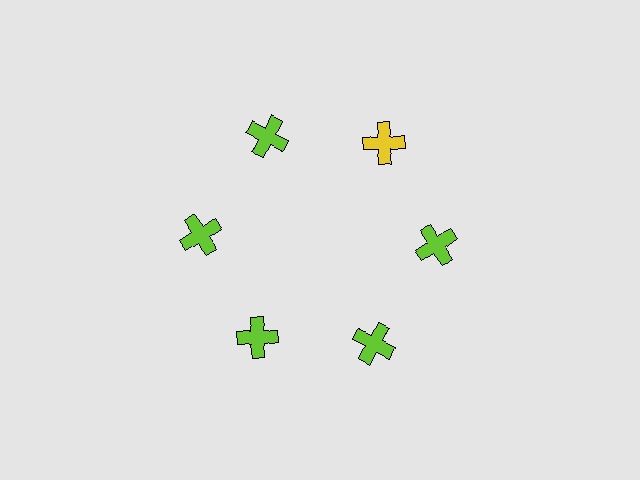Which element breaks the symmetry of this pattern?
The yellow cross at roughly the 1 o'clock position breaks the symmetry. All other shapes are lime crosses.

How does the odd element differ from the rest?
It has a different color: yellow instead of lime.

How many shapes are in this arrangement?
There are 6 shapes arranged in a ring pattern.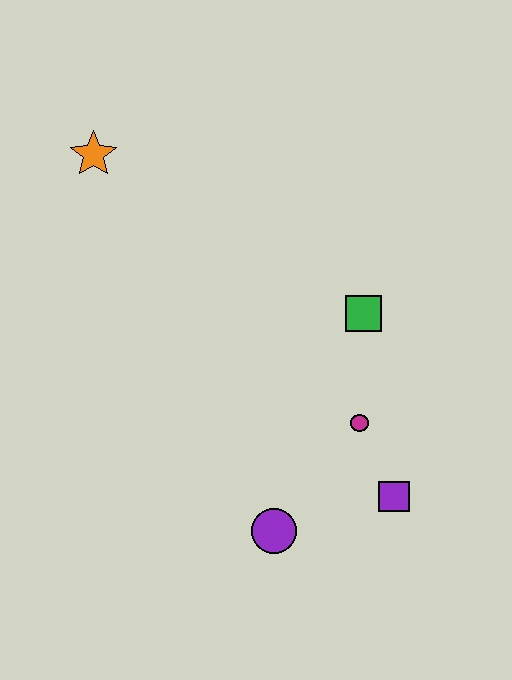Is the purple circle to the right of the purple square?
No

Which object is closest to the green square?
The magenta circle is closest to the green square.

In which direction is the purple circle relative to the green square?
The purple circle is below the green square.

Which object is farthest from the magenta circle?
The orange star is farthest from the magenta circle.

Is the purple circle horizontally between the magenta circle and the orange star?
Yes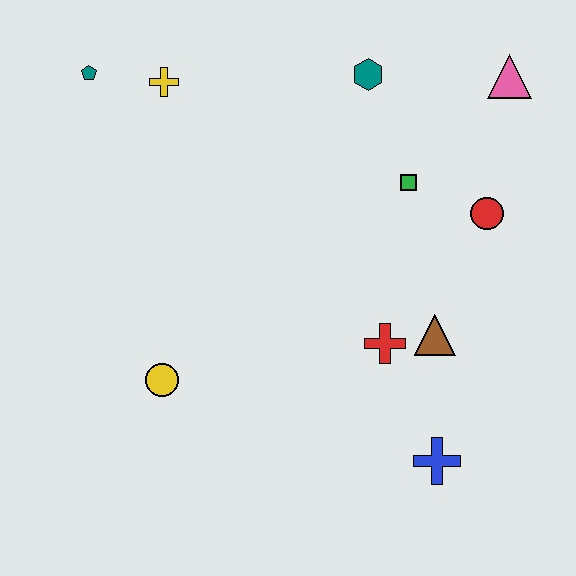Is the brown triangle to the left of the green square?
No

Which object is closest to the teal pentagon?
The yellow cross is closest to the teal pentagon.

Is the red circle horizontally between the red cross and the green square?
No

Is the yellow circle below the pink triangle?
Yes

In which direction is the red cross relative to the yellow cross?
The red cross is below the yellow cross.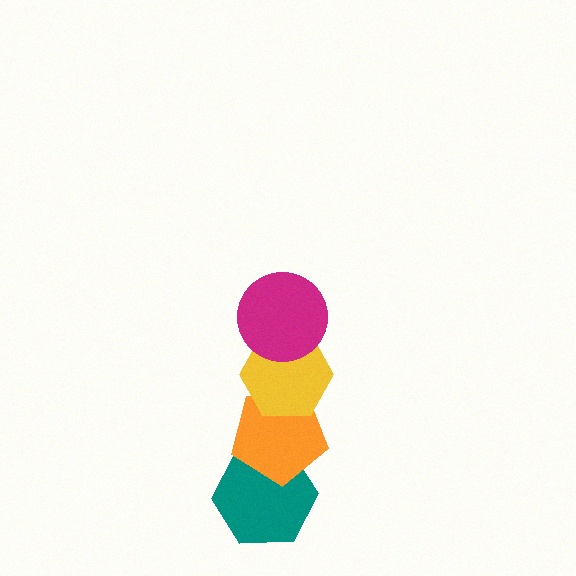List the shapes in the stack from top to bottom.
From top to bottom: the magenta circle, the yellow hexagon, the orange pentagon, the teal hexagon.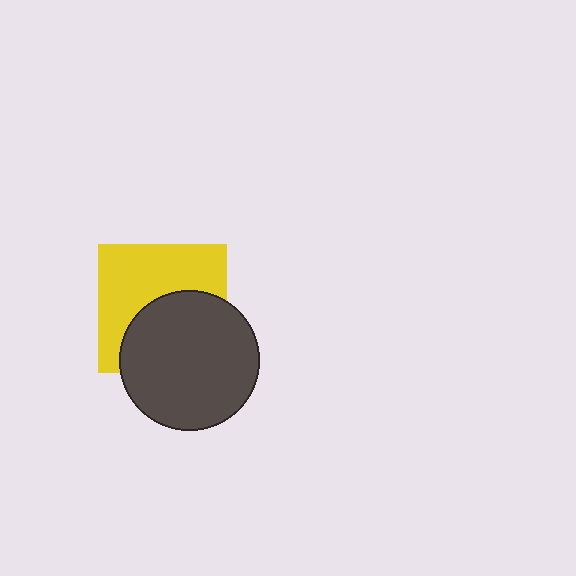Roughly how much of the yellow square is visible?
About half of it is visible (roughly 54%).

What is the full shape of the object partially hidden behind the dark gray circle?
The partially hidden object is a yellow square.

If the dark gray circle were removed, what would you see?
You would see the complete yellow square.